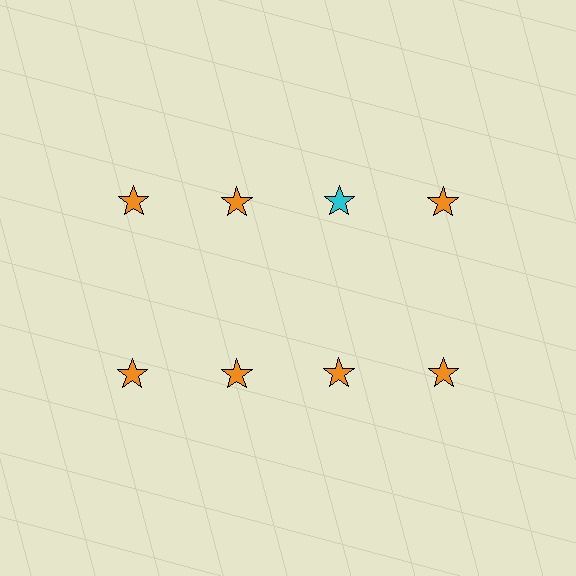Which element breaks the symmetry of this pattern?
The cyan star in the top row, center column breaks the symmetry. All other shapes are orange stars.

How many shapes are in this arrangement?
There are 8 shapes arranged in a grid pattern.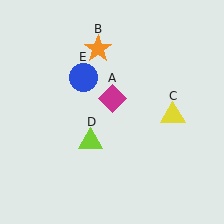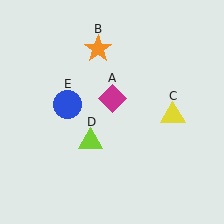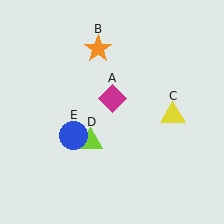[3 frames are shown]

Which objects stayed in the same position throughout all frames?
Magenta diamond (object A) and orange star (object B) and yellow triangle (object C) and lime triangle (object D) remained stationary.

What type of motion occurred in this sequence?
The blue circle (object E) rotated counterclockwise around the center of the scene.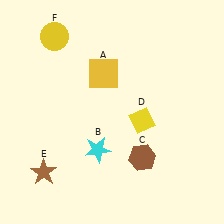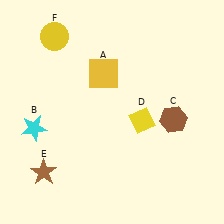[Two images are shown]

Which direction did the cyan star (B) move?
The cyan star (B) moved left.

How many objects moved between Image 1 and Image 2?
2 objects moved between the two images.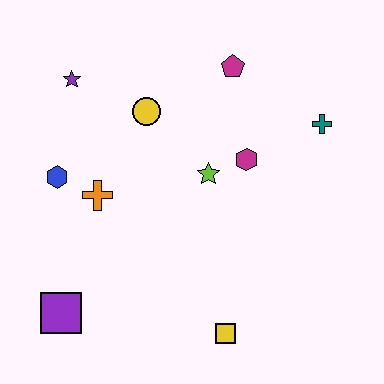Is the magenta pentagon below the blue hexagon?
No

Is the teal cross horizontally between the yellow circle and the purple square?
No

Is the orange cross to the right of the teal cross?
No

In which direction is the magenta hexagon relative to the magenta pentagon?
The magenta hexagon is below the magenta pentagon.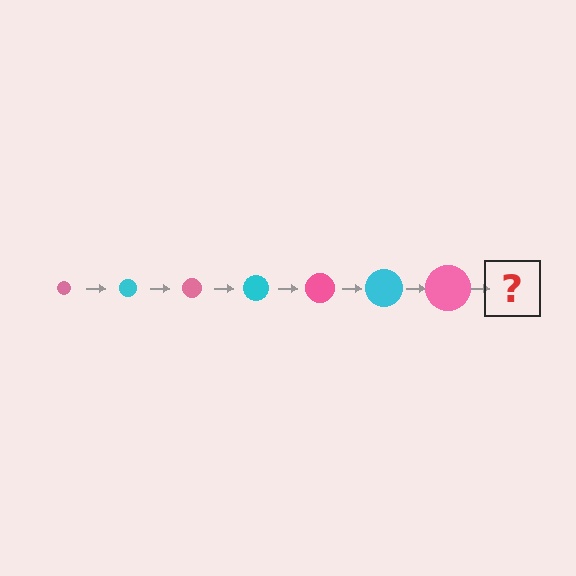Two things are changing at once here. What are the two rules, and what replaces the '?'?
The two rules are that the circle grows larger each step and the color cycles through pink and cyan. The '?' should be a cyan circle, larger than the previous one.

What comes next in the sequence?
The next element should be a cyan circle, larger than the previous one.